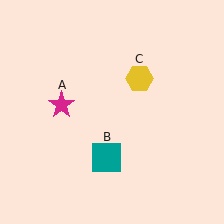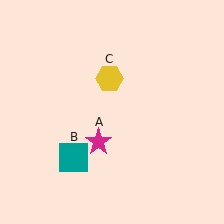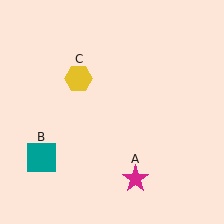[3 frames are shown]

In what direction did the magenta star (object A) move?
The magenta star (object A) moved down and to the right.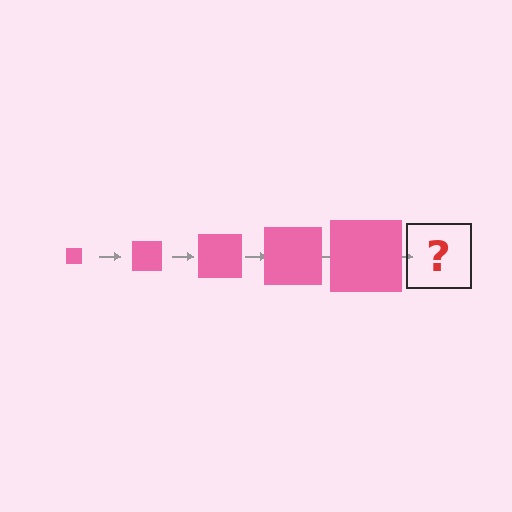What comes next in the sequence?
The next element should be a pink square, larger than the previous one.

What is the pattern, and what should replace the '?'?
The pattern is that the square gets progressively larger each step. The '?' should be a pink square, larger than the previous one.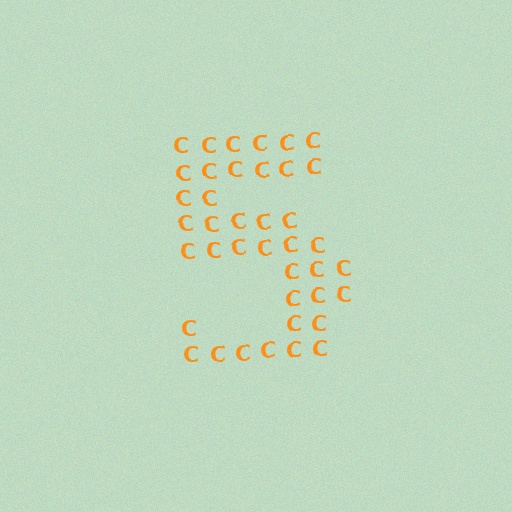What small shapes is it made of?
It is made of small letter C's.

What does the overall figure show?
The overall figure shows the digit 5.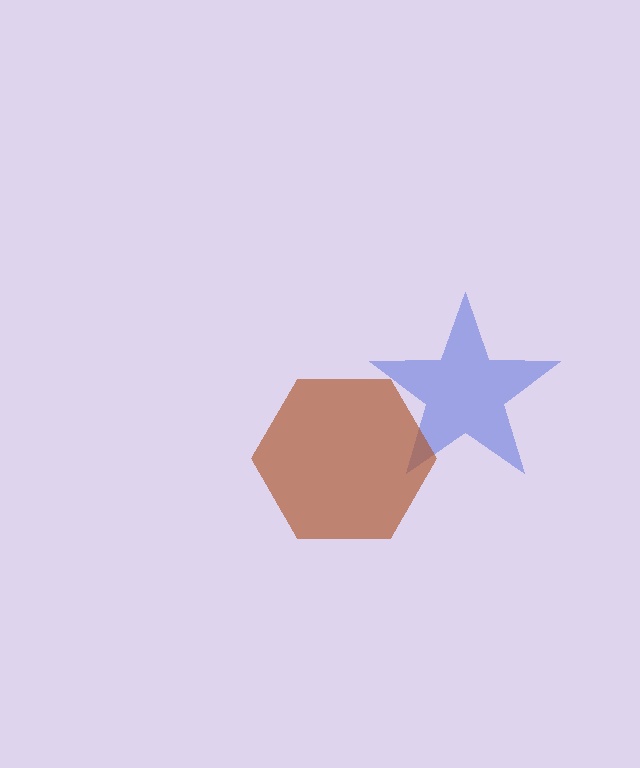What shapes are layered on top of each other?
The layered shapes are: a blue star, a brown hexagon.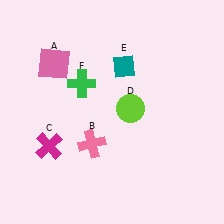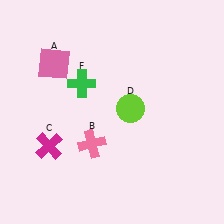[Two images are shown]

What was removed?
The teal diamond (E) was removed in Image 2.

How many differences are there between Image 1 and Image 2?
There is 1 difference between the two images.